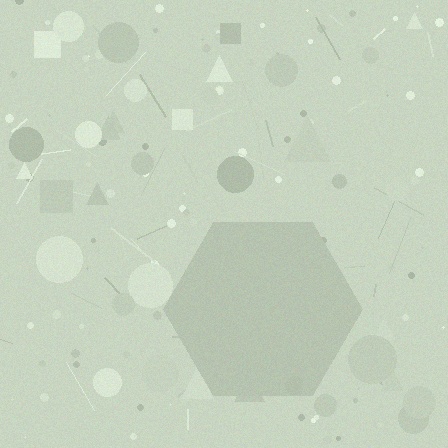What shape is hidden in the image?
A hexagon is hidden in the image.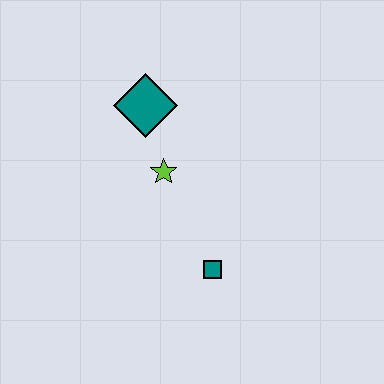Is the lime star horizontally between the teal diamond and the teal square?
Yes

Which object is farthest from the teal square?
The teal diamond is farthest from the teal square.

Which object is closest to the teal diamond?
The lime star is closest to the teal diamond.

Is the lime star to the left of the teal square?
Yes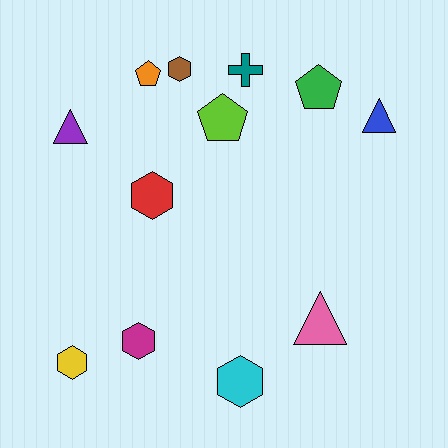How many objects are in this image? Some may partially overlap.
There are 12 objects.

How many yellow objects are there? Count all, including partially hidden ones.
There is 1 yellow object.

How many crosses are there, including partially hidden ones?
There is 1 cross.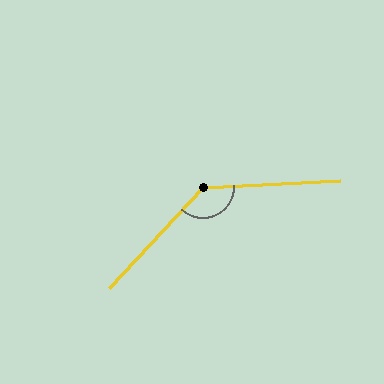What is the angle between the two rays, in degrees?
Approximately 136 degrees.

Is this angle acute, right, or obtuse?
It is obtuse.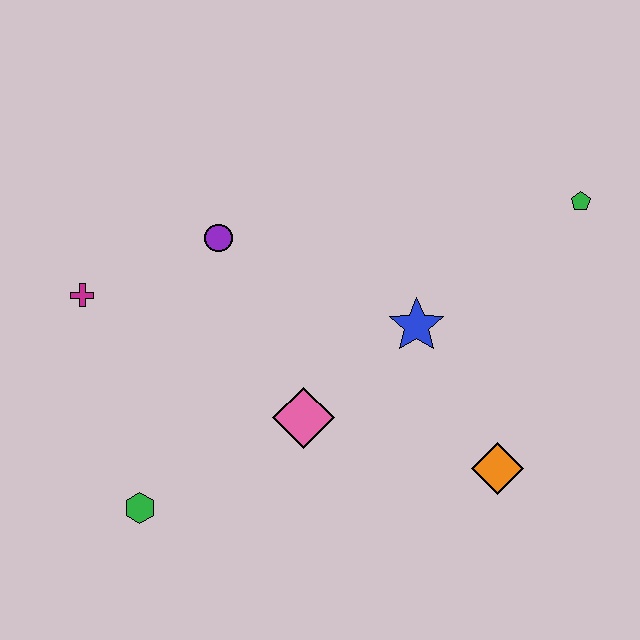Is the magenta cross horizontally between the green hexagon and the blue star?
No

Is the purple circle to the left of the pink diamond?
Yes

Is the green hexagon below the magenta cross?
Yes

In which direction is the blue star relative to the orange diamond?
The blue star is above the orange diamond.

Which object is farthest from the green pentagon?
The green hexagon is farthest from the green pentagon.